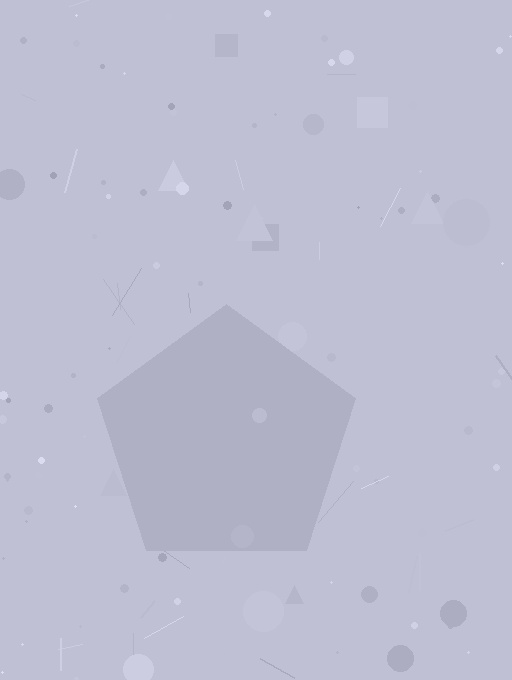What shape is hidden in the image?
A pentagon is hidden in the image.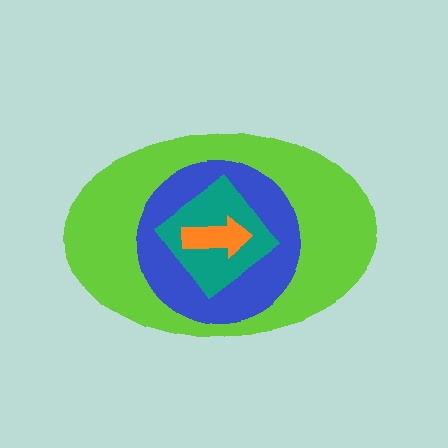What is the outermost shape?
The lime ellipse.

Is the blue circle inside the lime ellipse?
Yes.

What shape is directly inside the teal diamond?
The orange arrow.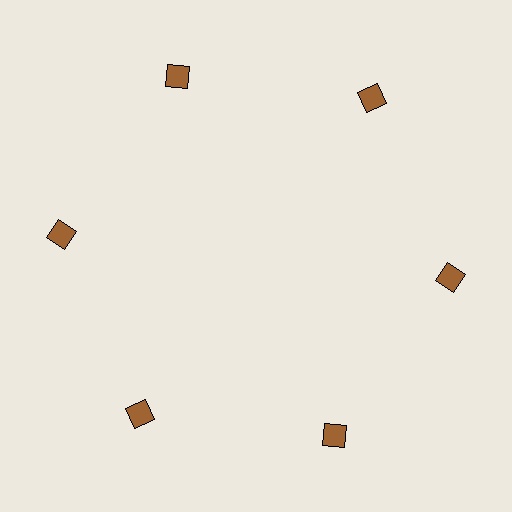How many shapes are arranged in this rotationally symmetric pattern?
There are 6 shapes, arranged in 6 groups of 1.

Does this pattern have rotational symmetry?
Yes, this pattern has 6-fold rotational symmetry. It looks the same after rotating 60 degrees around the center.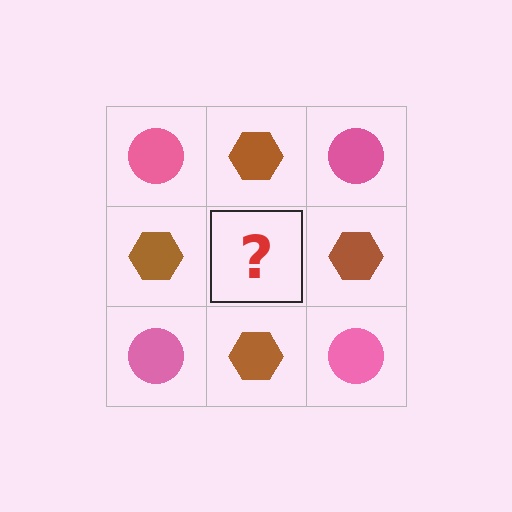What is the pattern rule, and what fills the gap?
The rule is that it alternates pink circle and brown hexagon in a checkerboard pattern. The gap should be filled with a pink circle.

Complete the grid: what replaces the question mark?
The question mark should be replaced with a pink circle.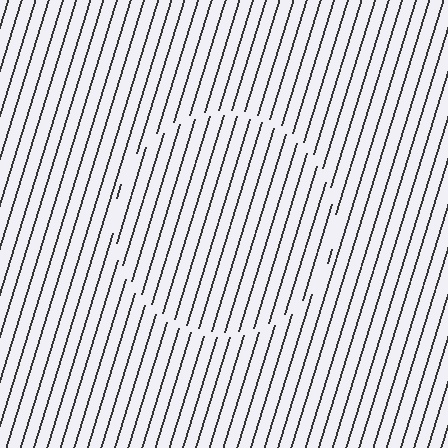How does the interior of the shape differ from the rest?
The interior of the shape contains the same grating, shifted by half a period — the contour is defined by the phase discontinuity where line-ends from the inner and outer gratings abut.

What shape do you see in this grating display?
An illusory circle. The interior of the shape contains the same grating, shifted by half a period — the contour is defined by the phase discontinuity where line-ends from the inner and outer gratings abut.